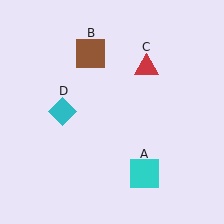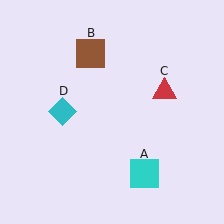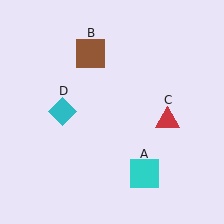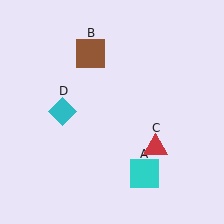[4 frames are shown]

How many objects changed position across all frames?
1 object changed position: red triangle (object C).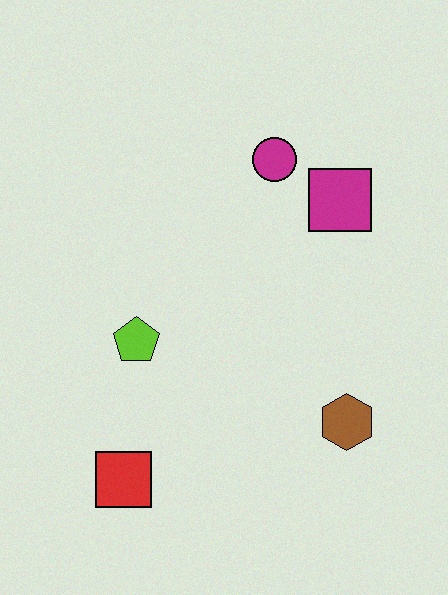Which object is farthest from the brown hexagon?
The magenta circle is farthest from the brown hexagon.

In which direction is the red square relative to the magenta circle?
The red square is below the magenta circle.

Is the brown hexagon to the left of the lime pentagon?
No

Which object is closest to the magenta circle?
The magenta square is closest to the magenta circle.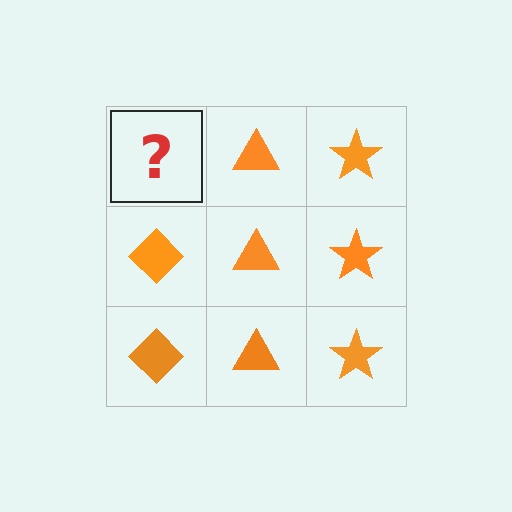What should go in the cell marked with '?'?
The missing cell should contain an orange diamond.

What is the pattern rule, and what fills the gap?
The rule is that each column has a consistent shape. The gap should be filled with an orange diamond.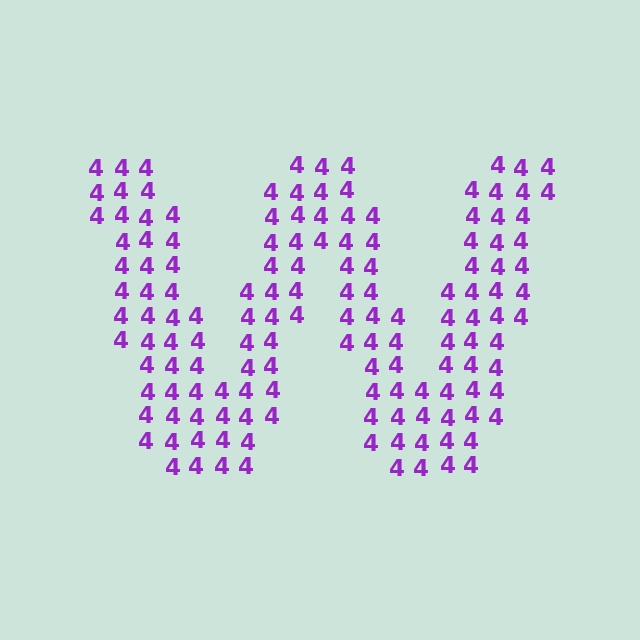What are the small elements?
The small elements are digit 4's.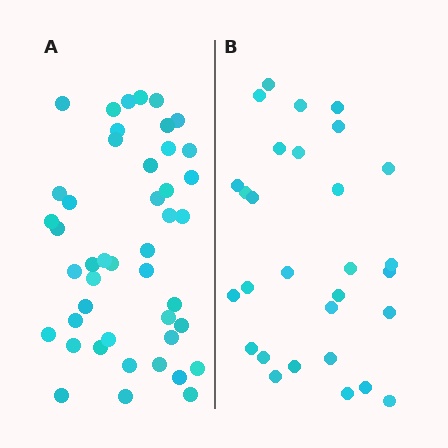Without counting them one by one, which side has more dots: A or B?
Region A (the left region) has more dots.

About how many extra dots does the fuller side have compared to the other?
Region A has approximately 15 more dots than region B.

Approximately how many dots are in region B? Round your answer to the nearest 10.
About 30 dots. (The exact count is 29, which rounds to 30.)